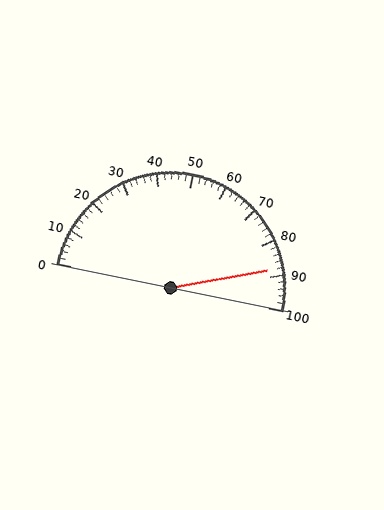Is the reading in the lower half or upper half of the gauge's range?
The reading is in the upper half of the range (0 to 100).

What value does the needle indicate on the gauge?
The needle indicates approximately 88.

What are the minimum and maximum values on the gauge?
The gauge ranges from 0 to 100.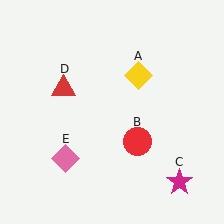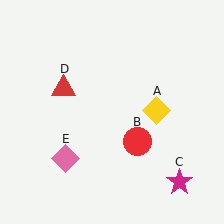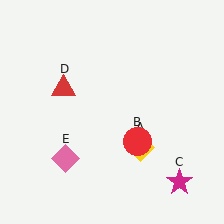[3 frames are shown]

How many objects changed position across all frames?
1 object changed position: yellow diamond (object A).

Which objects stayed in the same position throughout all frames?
Red circle (object B) and magenta star (object C) and red triangle (object D) and pink diamond (object E) remained stationary.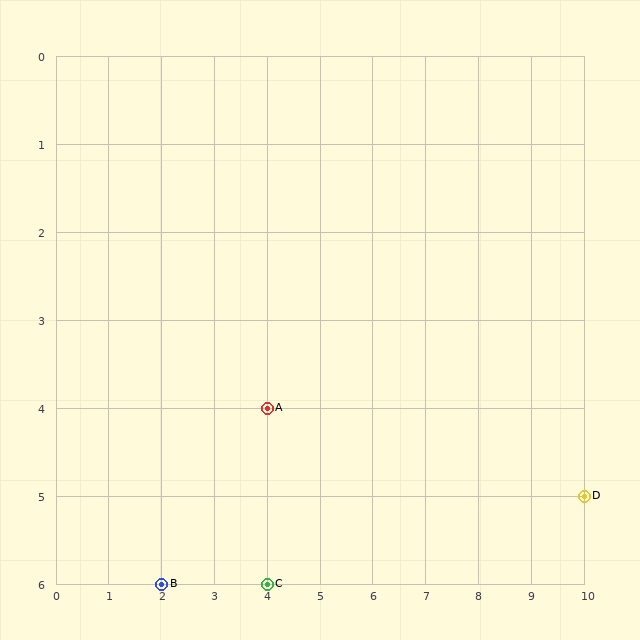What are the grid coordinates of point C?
Point C is at grid coordinates (4, 6).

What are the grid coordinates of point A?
Point A is at grid coordinates (4, 4).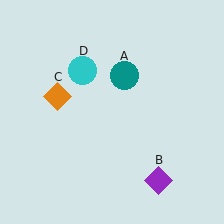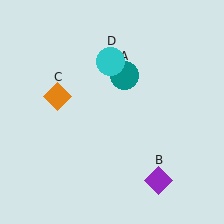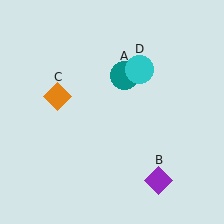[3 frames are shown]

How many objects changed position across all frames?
1 object changed position: cyan circle (object D).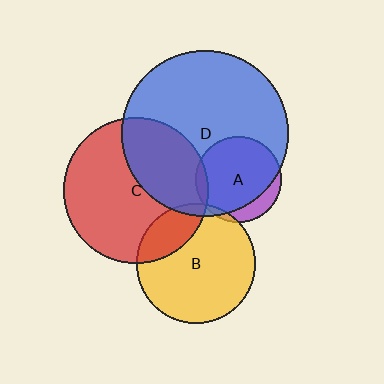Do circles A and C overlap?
Yes.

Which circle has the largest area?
Circle D (blue).